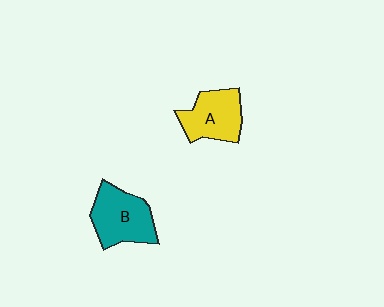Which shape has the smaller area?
Shape A (yellow).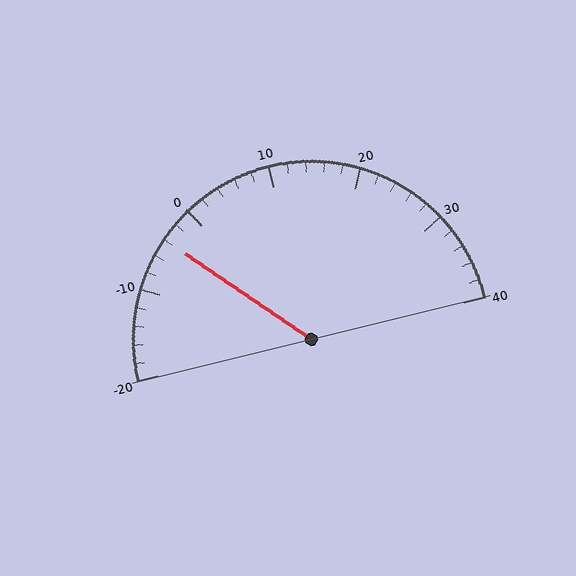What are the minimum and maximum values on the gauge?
The gauge ranges from -20 to 40.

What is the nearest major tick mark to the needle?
The nearest major tick mark is 0.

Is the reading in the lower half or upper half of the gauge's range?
The reading is in the lower half of the range (-20 to 40).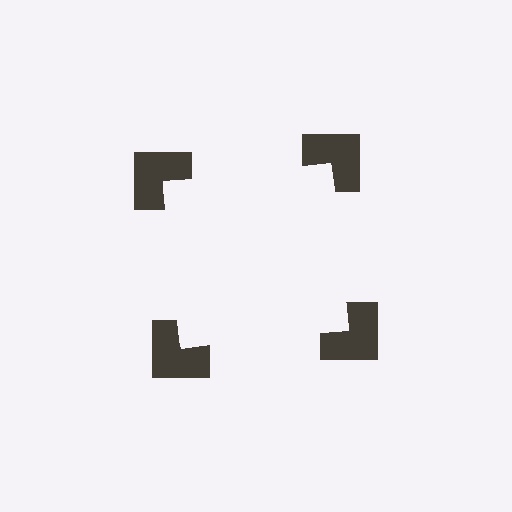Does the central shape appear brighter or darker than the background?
It typically appears slightly brighter than the background, even though no actual brightness change is drawn.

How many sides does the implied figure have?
4 sides.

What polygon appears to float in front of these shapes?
An illusory square — its edges are inferred from the aligned wedge cuts in the notched squares, not physically drawn.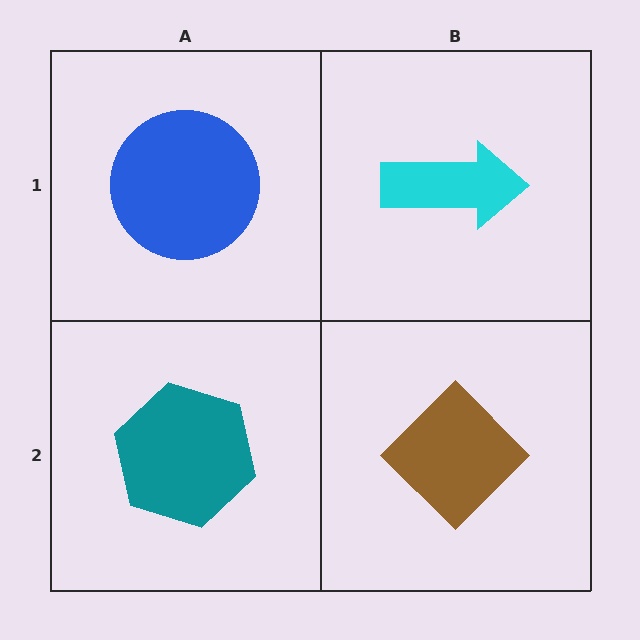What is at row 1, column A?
A blue circle.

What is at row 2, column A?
A teal hexagon.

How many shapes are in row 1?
2 shapes.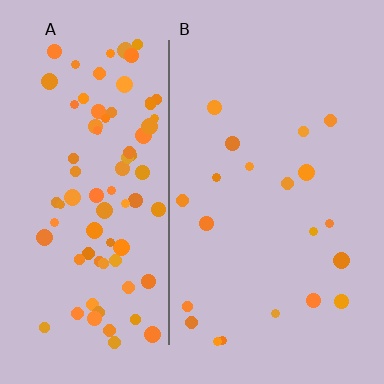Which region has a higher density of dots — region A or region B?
A (the left).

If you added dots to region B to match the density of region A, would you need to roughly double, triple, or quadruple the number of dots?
Approximately quadruple.